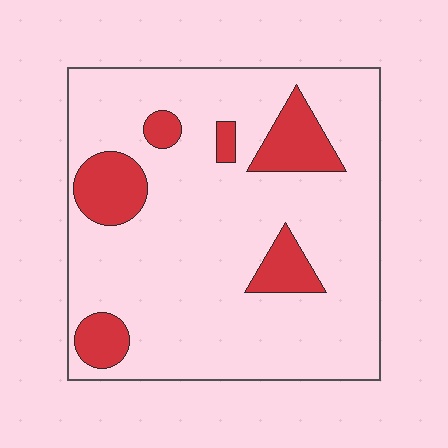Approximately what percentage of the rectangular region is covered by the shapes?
Approximately 15%.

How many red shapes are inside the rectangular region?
6.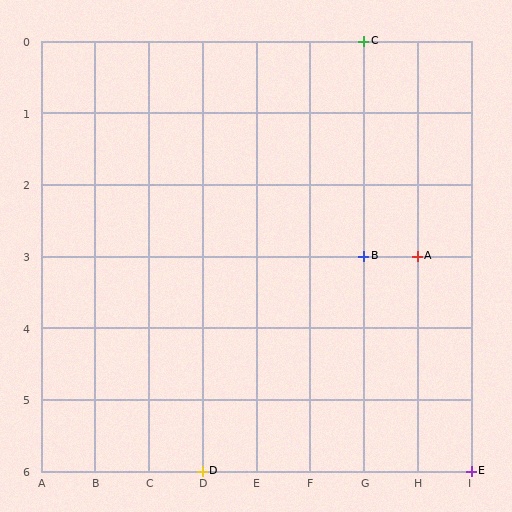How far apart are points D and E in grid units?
Points D and E are 5 columns apart.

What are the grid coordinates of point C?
Point C is at grid coordinates (G, 0).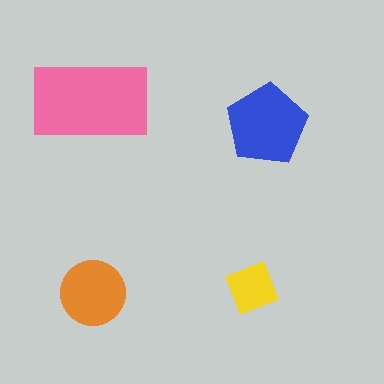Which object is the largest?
The pink rectangle.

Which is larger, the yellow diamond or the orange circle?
The orange circle.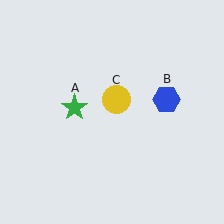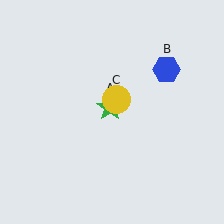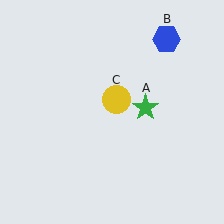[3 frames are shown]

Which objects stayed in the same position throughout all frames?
Yellow circle (object C) remained stationary.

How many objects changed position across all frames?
2 objects changed position: green star (object A), blue hexagon (object B).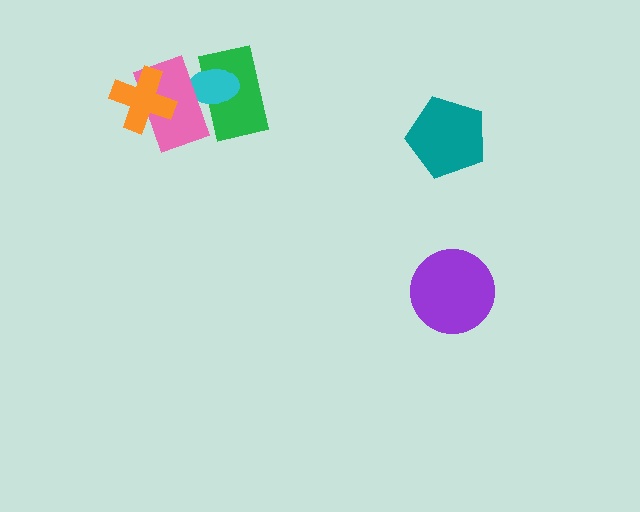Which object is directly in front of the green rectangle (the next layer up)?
The cyan ellipse is directly in front of the green rectangle.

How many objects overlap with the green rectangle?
2 objects overlap with the green rectangle.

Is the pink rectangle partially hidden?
Yes, it is partially covered by another shape.